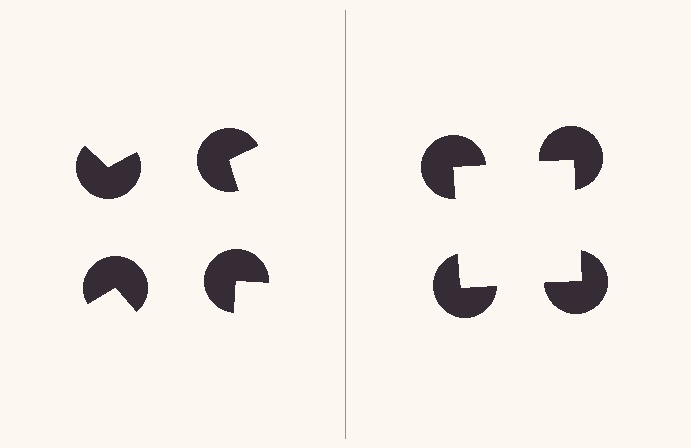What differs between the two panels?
The pac-man discs are positioned identically on both sides; only the wedge orientations differ. On the right they align to a square; on the left they are misaligned.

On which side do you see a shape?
An illusory square appears on the right side. On the left side the wedge cuts are rotated, so no coherent shape forms.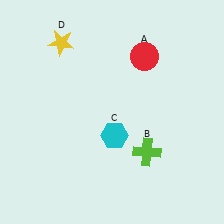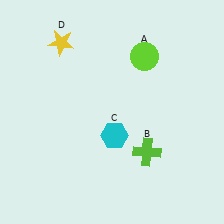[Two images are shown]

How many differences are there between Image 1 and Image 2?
There is 1 difference between the two images.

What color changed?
The circle (A) changed from red in Image 1 to lime in Image 2.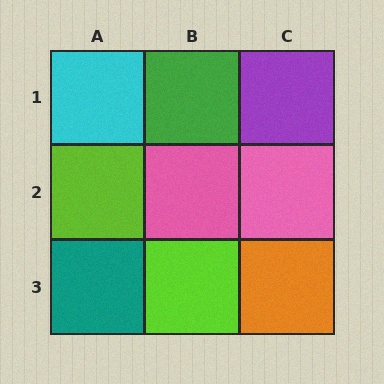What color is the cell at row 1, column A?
Cyan.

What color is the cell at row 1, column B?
Green.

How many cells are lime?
2 cells are lime.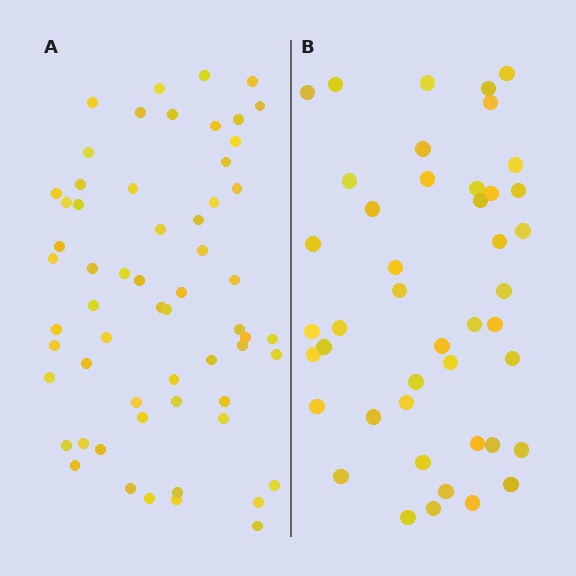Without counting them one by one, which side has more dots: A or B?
Region A (the left region) has more dots.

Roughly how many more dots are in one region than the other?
Region A has approximately 15 more dots than region B.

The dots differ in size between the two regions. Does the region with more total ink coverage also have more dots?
No. Region B has more total ink coverage because its dots are larger, but region A actually contains more individual dots. Total area can be misleading — the number of items is what matters here.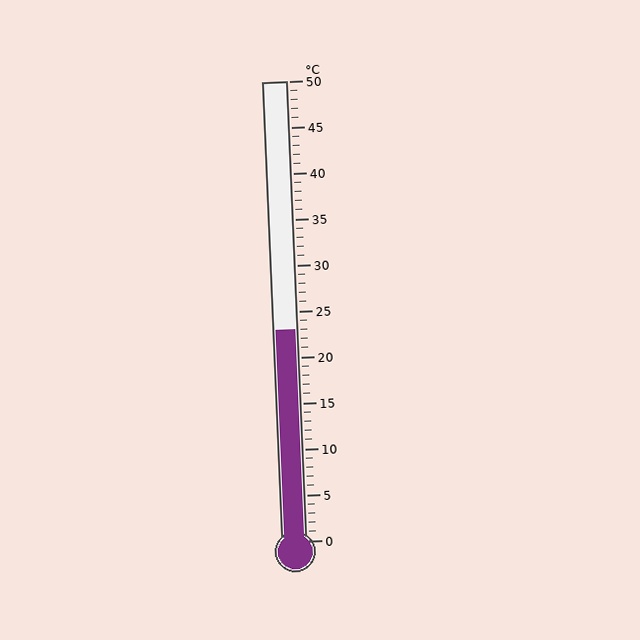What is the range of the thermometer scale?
The thermometer scale ranges from 0°C to 50°C.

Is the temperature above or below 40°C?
The temperature is below 40°C.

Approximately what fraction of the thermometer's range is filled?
The thermometer is filled to approximately 45% of its range.